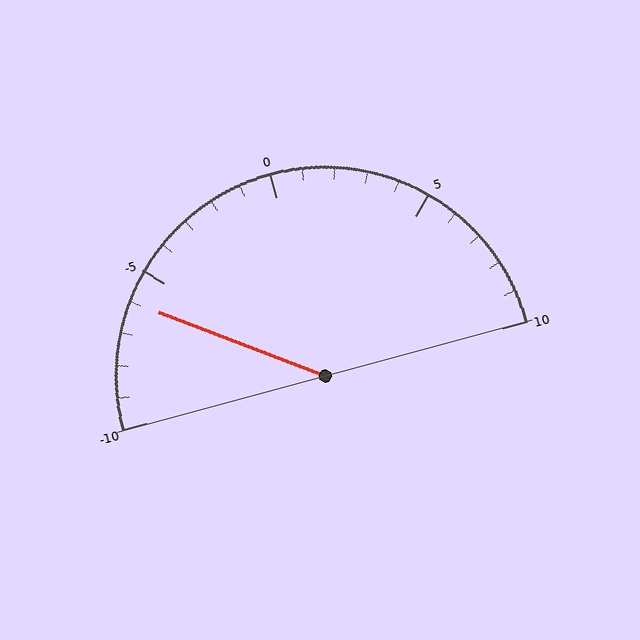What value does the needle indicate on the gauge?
The needle indicates approximately -6.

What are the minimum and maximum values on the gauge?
The gauge ranges from -10 to 10.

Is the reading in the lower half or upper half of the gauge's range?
The reading is in the lower half of the range (-10 to 10).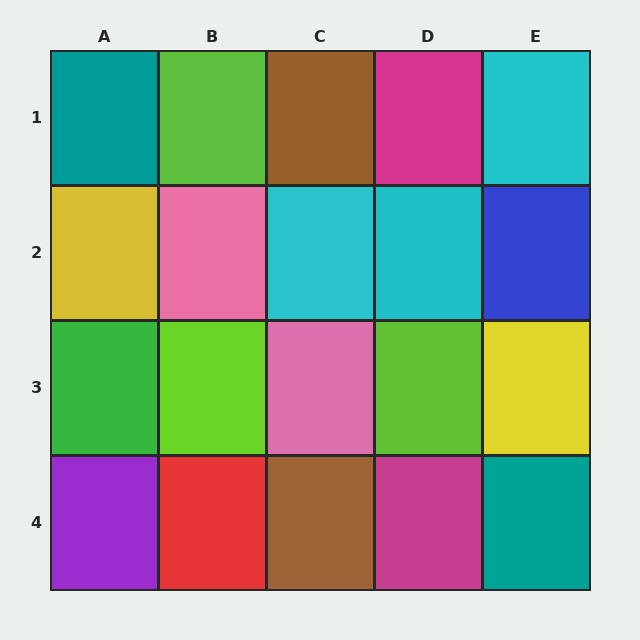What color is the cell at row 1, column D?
Magenta.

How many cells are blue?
1 cell is blue.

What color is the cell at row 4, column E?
Teal.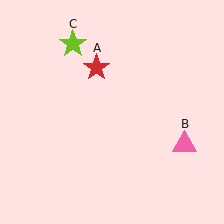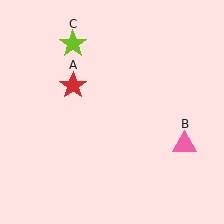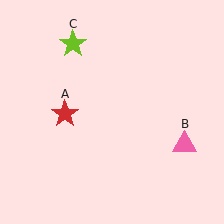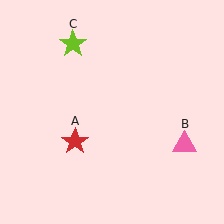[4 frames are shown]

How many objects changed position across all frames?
1 object changed position: red star (object A).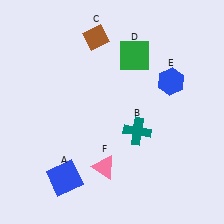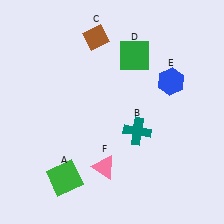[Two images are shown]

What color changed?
The square (A) changed from blue in Image 1 to green in Image 2.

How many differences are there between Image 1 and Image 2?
There is 1 difference between the two images.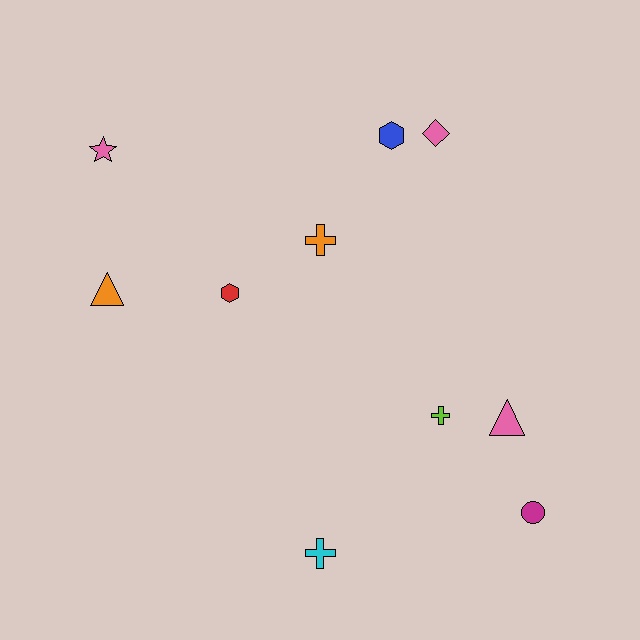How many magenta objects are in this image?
There is 1 magenta object.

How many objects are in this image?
There are 10 objects.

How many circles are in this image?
There is 1 circle.